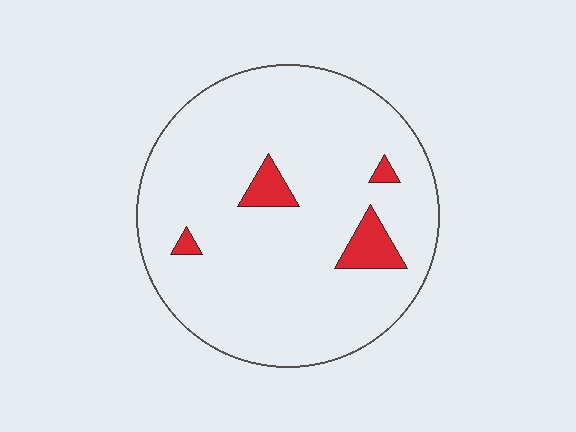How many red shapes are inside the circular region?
4.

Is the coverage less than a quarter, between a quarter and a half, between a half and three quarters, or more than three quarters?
Less than a quarter.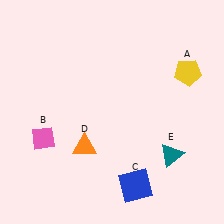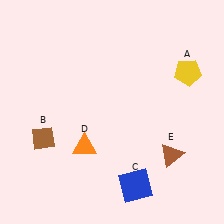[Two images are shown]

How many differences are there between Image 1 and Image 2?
There are 2 differences between the two images.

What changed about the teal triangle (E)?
In Image 1, E is teal. In Image 2, it changed to brown.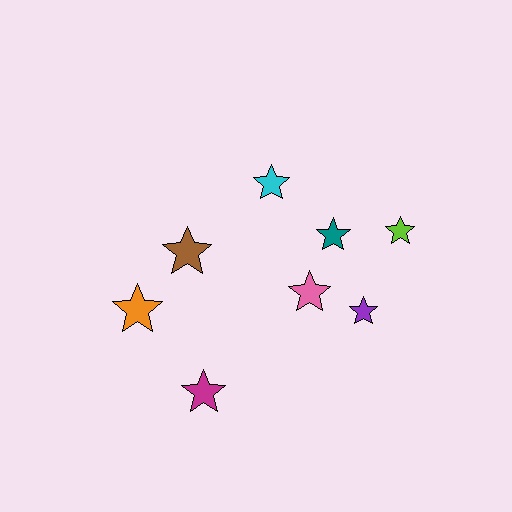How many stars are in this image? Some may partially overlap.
There are 8 stars.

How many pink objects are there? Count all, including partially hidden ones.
There is 1 pink object.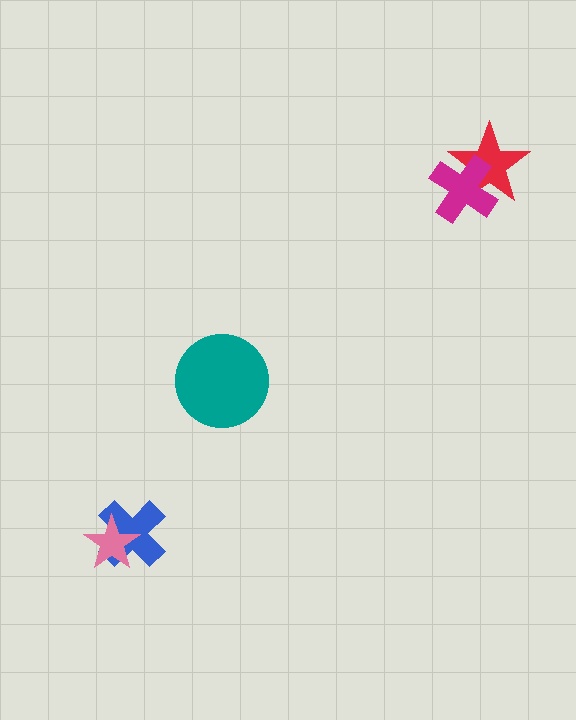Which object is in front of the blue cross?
The pink star is in front of the blue cross.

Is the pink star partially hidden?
No, no other shape covers it.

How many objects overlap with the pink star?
1 object overlaps with the pink star.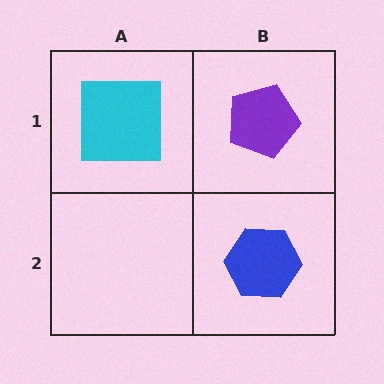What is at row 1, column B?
A purple pentagon.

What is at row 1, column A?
A cyan square.